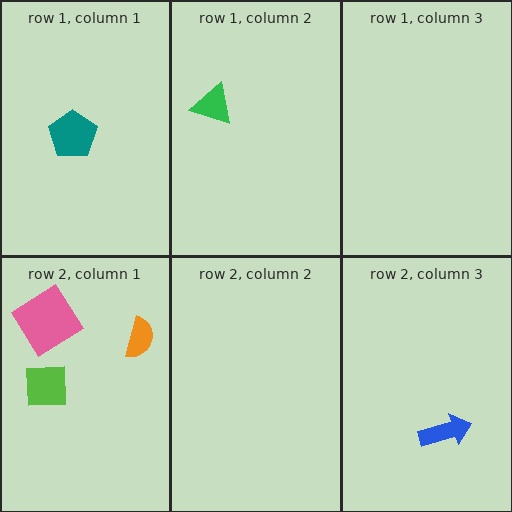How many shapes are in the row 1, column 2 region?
1.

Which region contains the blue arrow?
The row 2, column 3 region.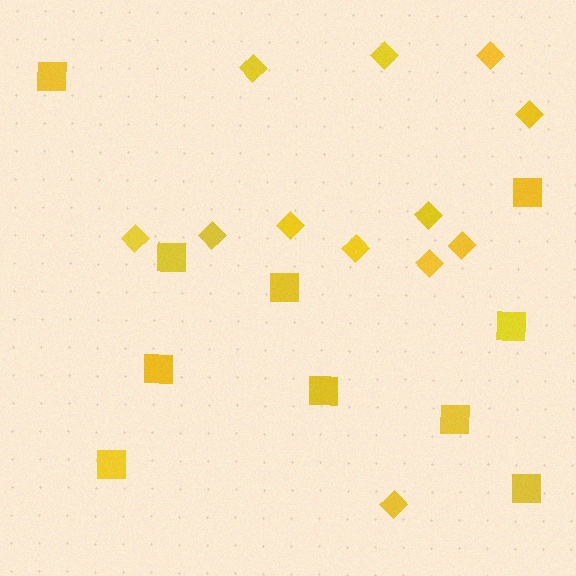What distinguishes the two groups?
There are 2 groups: one group of diamonds (12) and one group of squares (10).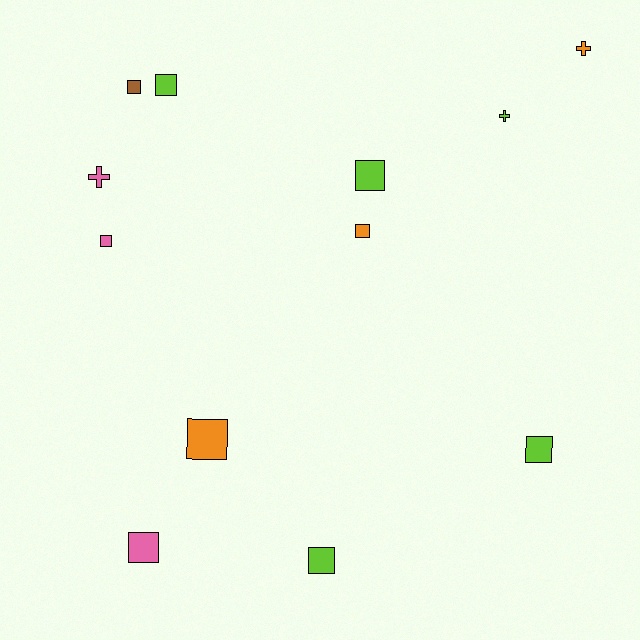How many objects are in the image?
There are 12 objects.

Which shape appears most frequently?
Square, with 9 objects.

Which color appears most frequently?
Lime, with 5 objects.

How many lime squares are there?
There are 4 lime squares.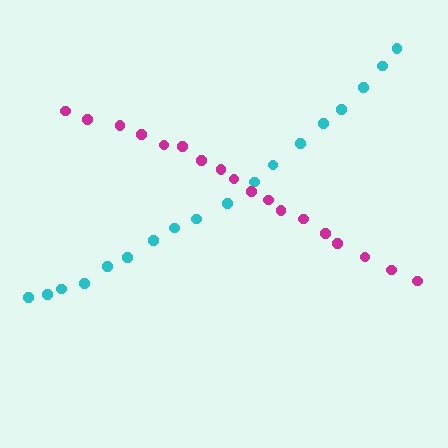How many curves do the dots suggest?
There are 2 distinct paths.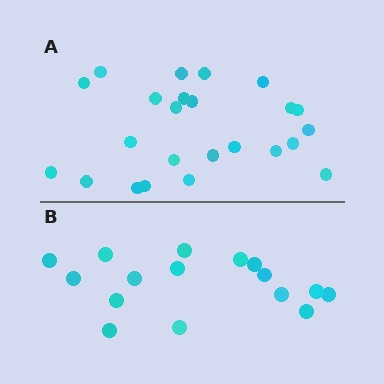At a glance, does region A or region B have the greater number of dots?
Region A (the top region) has more dots.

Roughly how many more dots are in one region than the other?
Region A has roughly 8 or so more dots than region B.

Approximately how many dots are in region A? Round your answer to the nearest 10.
About 20 dots. (The exact count is 24, which rounds to 20.)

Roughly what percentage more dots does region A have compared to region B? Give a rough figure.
About 50% more.